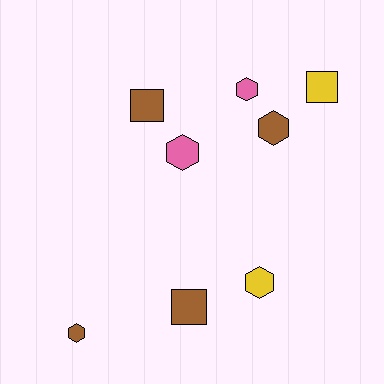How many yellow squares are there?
There is 1 yellow square.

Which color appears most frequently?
Brown, with 4 objects.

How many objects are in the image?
There are 8 objects.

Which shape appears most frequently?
Hexagon, with 5 objects.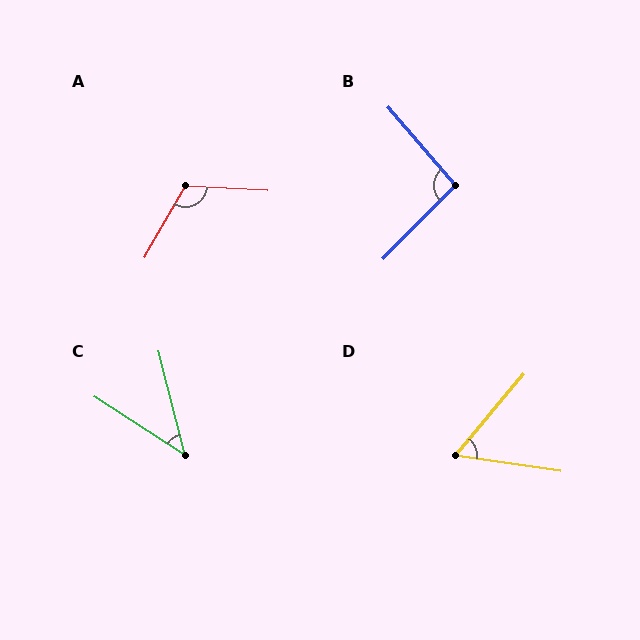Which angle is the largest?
A, at approximately 116 degrees.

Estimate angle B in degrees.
Approximately 95 degrees.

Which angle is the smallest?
C, at approximately 43 degrees.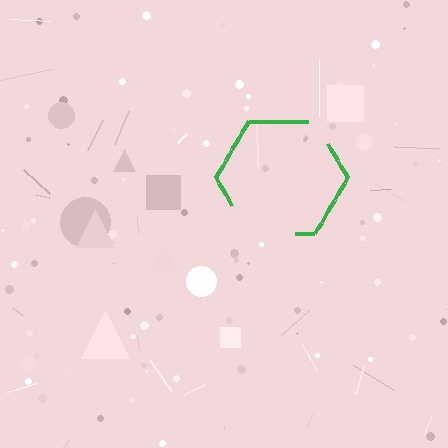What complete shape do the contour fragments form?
The contour fragments form a hexagon.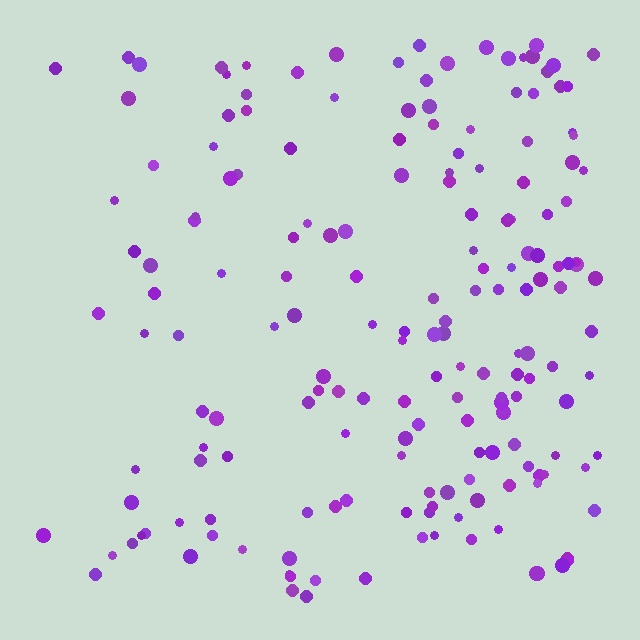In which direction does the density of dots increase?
From left to right, with the right side densest.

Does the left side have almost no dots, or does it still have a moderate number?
Still a moderate number, just noticeably fewer than the right.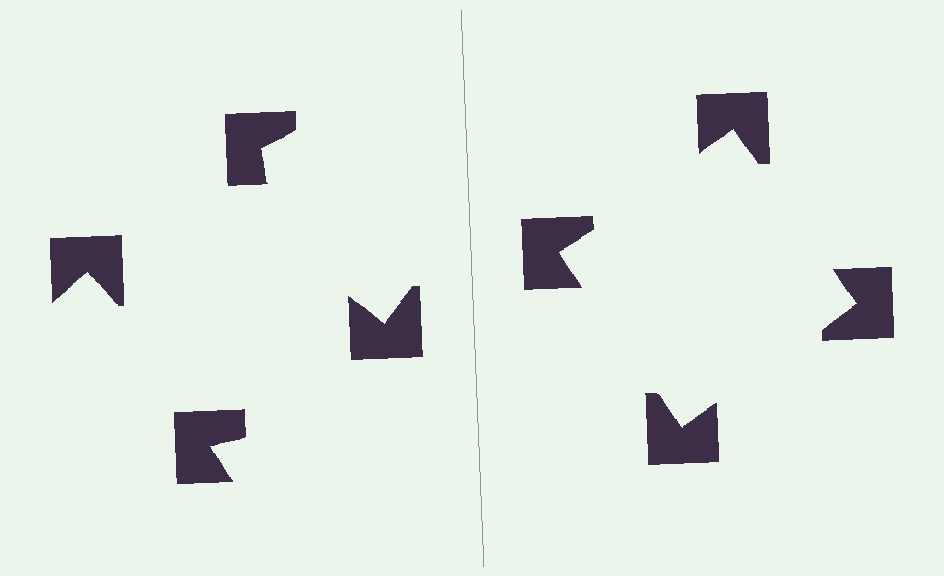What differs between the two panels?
The notched squares are positioned identically on both sides; only the wedge orientations differ. On the right they align to a square; on the left they are misaligned.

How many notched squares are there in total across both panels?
8 — 4 on each side.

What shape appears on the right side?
An illusory square.